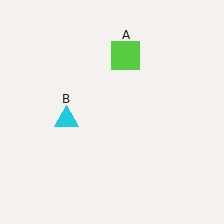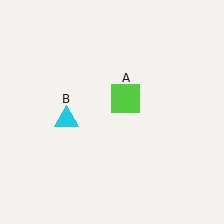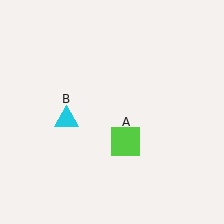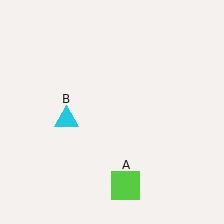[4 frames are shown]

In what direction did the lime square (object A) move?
The lime square (object A) moved down.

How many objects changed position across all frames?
1 object changed position: lime square (object A).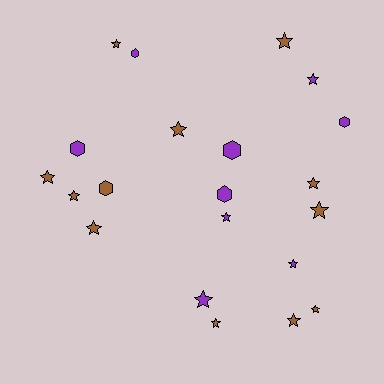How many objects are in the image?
There are 21 objects.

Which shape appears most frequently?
Star, with 15 objects.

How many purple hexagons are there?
There are 5 purple hexagons.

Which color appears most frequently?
Brown, with 12 objects.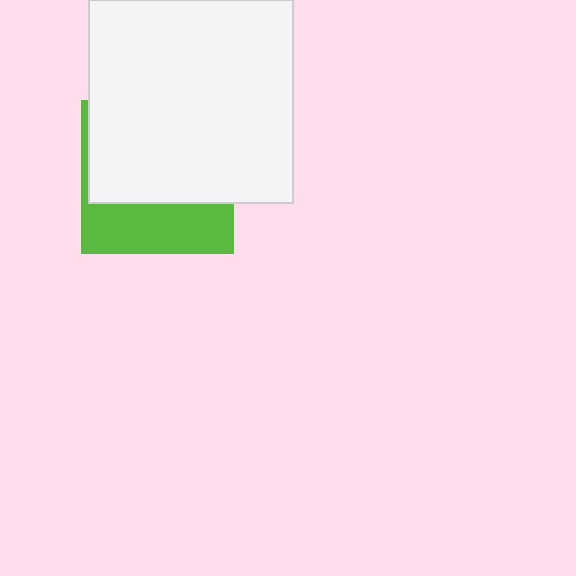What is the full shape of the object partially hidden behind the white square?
The partially hidden object is a lime square.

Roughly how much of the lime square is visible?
A small part of it is visible (roughly 35%).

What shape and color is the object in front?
The object in front is a white square.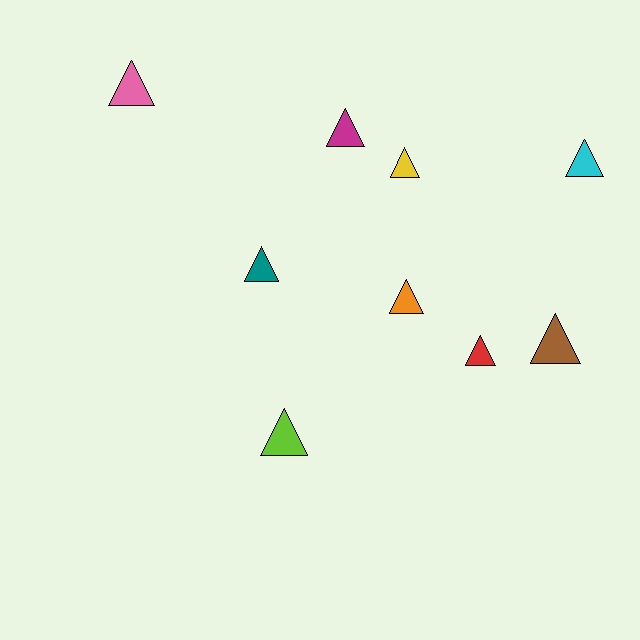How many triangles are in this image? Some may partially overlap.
There are 9 triangles.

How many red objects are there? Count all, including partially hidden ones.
There is 1 red object.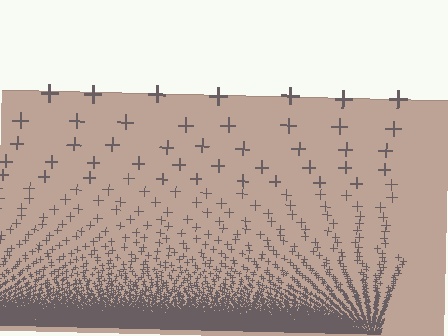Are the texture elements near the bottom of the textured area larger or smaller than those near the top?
Smaller. The gradient is inverted — elements near the bottom are smaller and denser.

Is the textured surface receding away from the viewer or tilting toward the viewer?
The surface appears to tilt toward the viewer. Texture elements get larger and sparser toward the top.